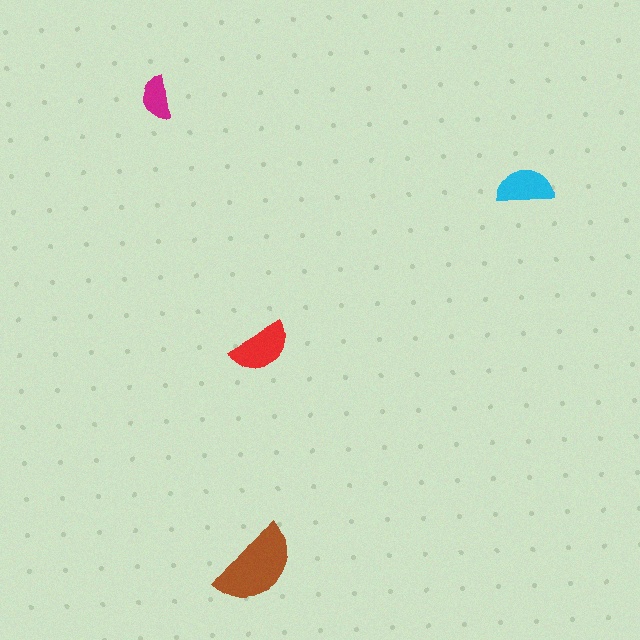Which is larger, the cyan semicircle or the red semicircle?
The red one.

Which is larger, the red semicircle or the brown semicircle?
The brown one.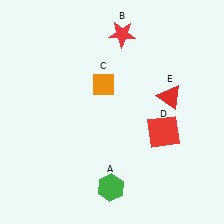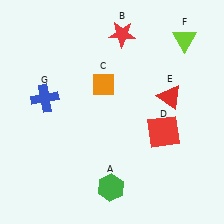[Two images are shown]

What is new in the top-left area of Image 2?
A blue cross (G) was added in the top-left area of Image 2.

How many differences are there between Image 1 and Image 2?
There are 2 differences between the two images.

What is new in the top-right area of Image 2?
A lime triangle (F) was added in the top-right area of Image 2.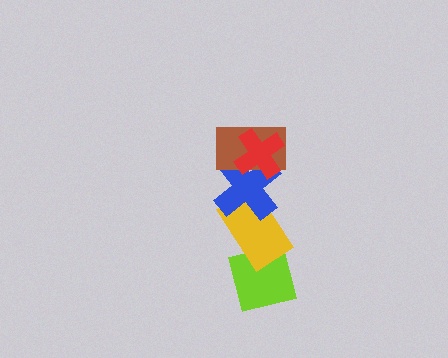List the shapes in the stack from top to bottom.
From top to bottom: the red cross, the brown rectangle, the blue cross, the yellow rectangle, the lime square.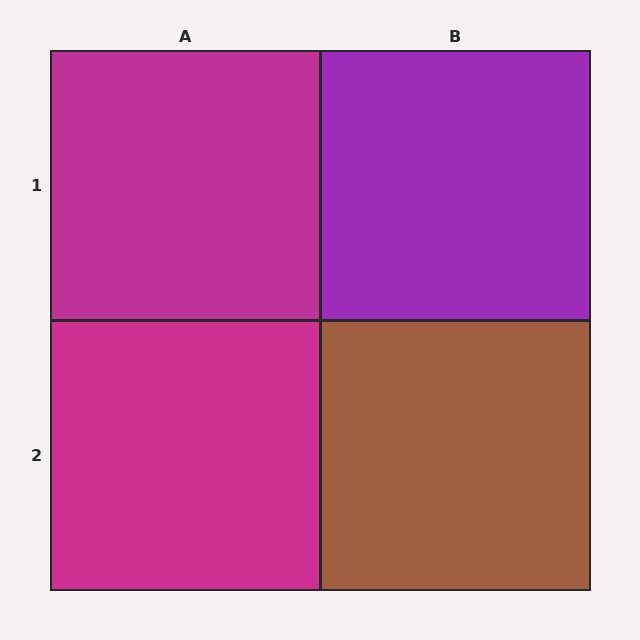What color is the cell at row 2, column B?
Brown.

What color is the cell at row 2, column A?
Magenta.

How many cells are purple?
1 cell is purple.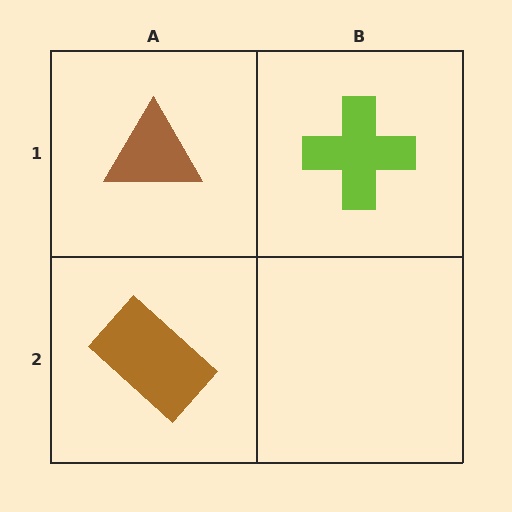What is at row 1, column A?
A brown triangle.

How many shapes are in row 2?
1 shape.